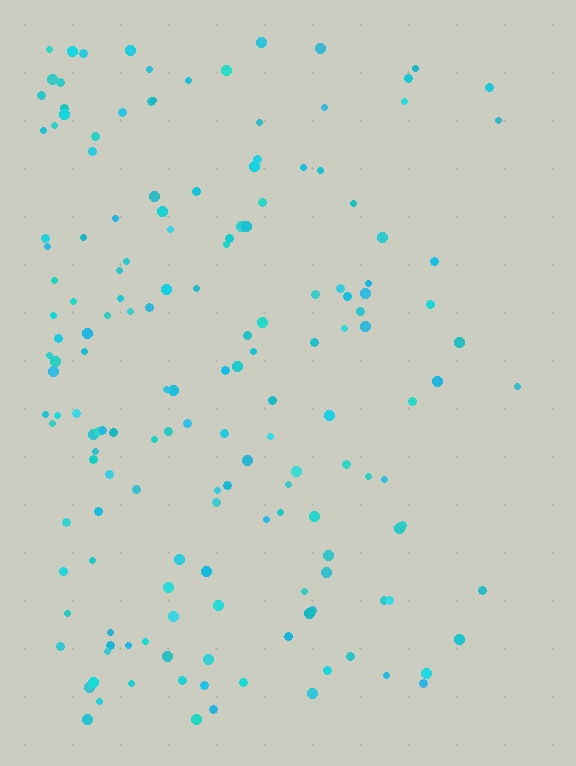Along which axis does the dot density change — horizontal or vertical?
Horizontal.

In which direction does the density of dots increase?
From right to left, with the left side densest.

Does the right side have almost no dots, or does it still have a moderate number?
Still a moderate number, just noticeably fewer than the left.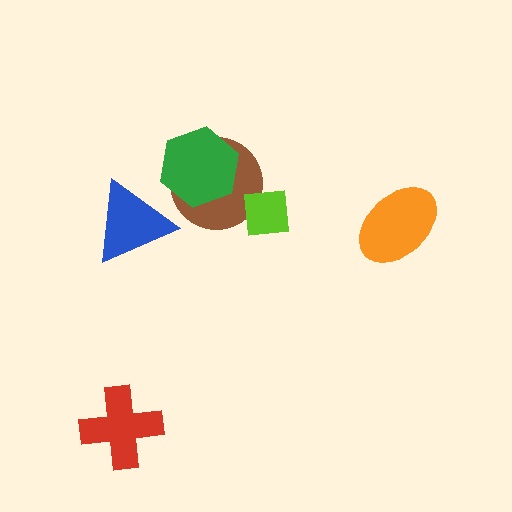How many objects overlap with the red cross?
0 objects overlap with the red cross.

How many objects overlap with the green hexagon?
1 object overlaps with the green hexagon.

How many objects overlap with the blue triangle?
0 objects overlap with the blue triangle.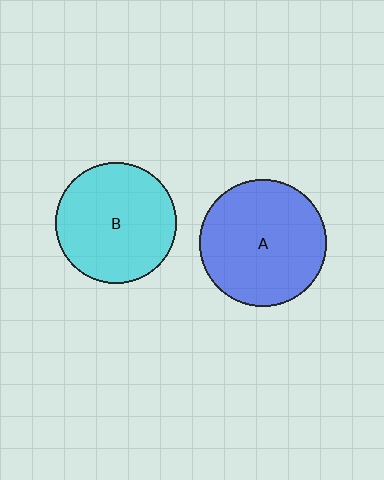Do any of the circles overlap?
No, none of the circles overlap.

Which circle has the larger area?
Circle A (blue).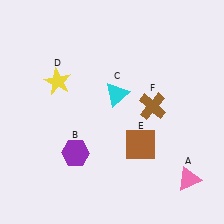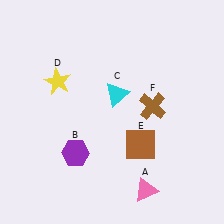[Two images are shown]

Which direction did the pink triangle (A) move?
The pink triangle (A) moved left.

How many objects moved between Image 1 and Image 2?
1 object moved between the two images.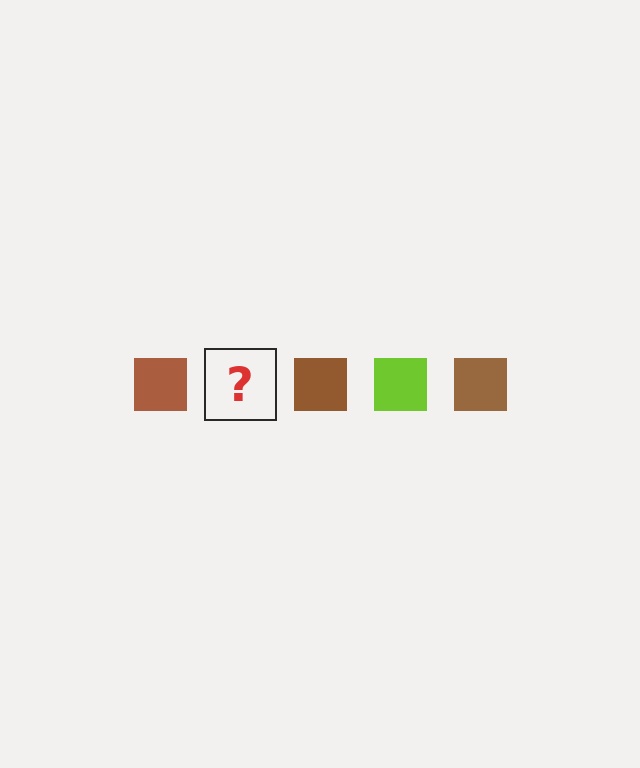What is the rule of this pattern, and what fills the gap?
The rule is that the pattern cycles through brown, lime squares. The gap should be filled with a lime square.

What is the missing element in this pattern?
The missing element is a lime square.